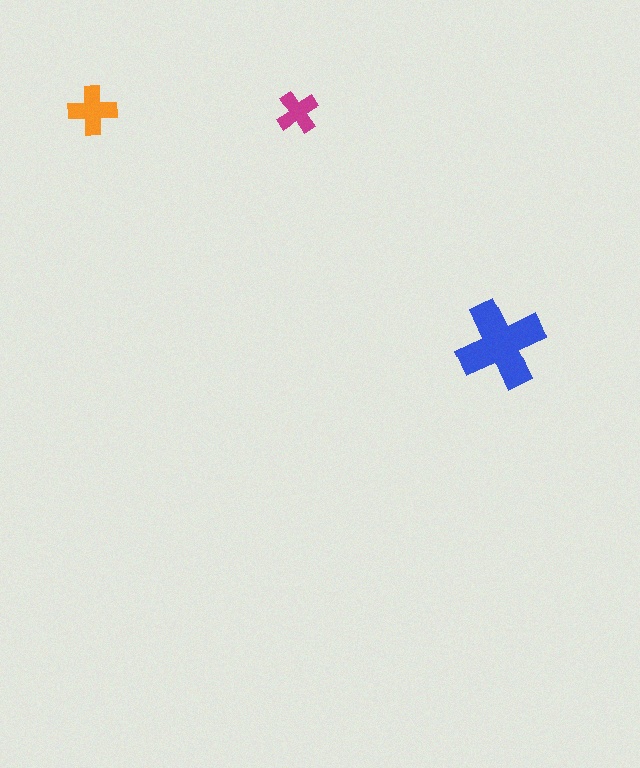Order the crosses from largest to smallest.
the blue one, the orange one, the magenta one.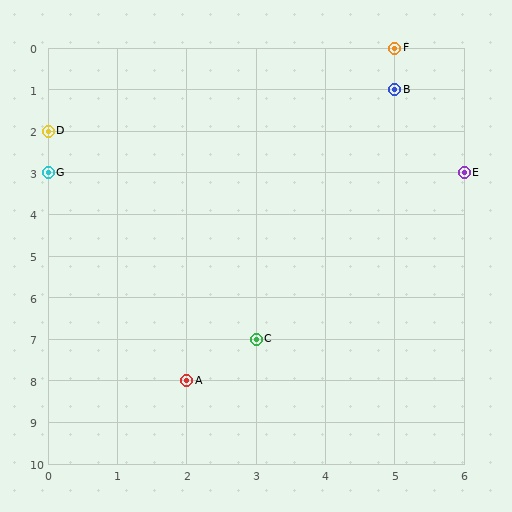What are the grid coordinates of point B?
Point B is at grid coordinates (5, 1).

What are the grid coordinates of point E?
Point E is at grid coordinates (6, 3).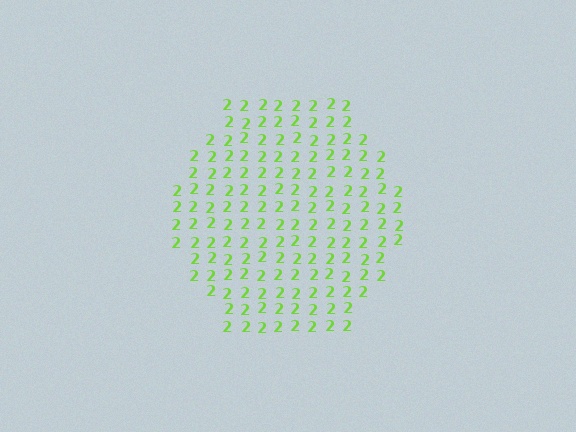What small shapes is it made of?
It is made of small digit 2's.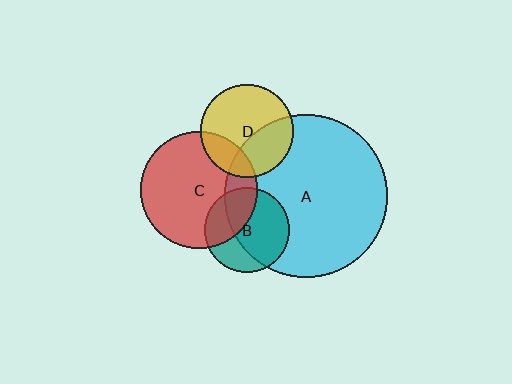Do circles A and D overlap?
Yes.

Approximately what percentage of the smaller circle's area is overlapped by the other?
Approximately 35%.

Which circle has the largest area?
Circle A (cyan).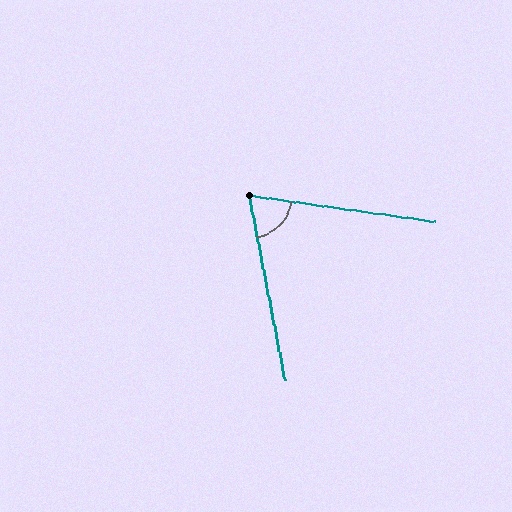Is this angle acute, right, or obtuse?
It is acute.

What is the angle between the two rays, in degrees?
Approximately 71 degrees.